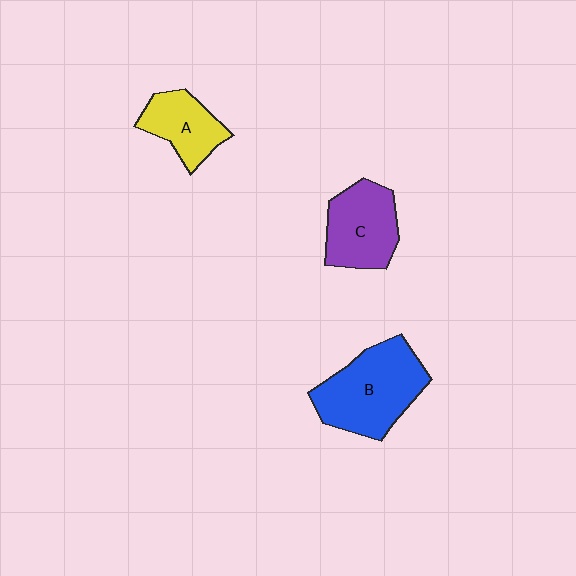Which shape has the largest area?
Shape B (blue).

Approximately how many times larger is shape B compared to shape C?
Approximately 1.4 times.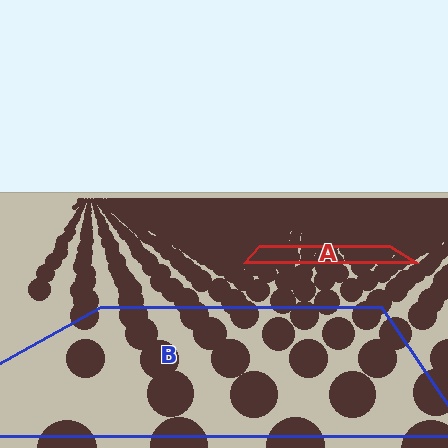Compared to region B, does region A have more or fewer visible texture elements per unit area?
Region A has more texture elements per unit area — they are packed more densely because it is farther away.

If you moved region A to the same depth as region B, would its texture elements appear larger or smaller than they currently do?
They would appear larger. At a closer depth, the same texture elements are projected at a bigger on-screen size.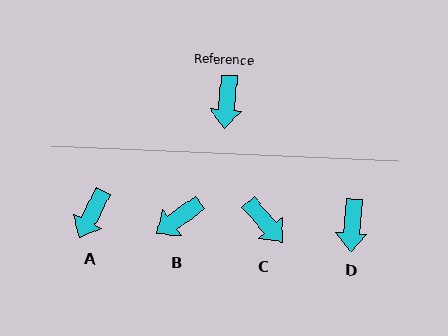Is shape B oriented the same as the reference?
No, it is off by about 49 degrees.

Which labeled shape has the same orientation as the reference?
D.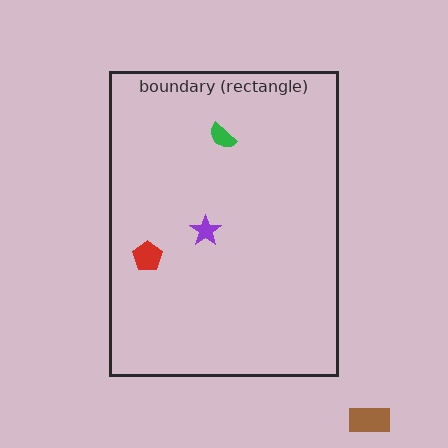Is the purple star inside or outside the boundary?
Inside.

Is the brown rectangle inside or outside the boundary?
Outside.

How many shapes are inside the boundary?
3 inside, 1 outside.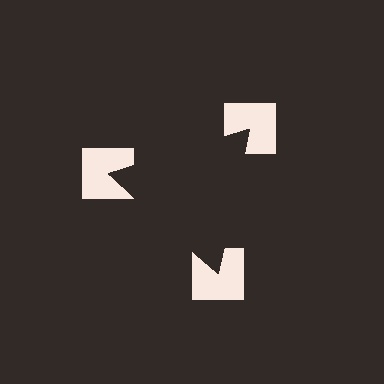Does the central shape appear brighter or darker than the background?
It typically appears slightly darker than the background, even though no actual brightness change is drawn.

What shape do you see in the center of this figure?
An illusory triangle — its edges are inferred from the aligned wedge cuts in the notched squares, not physically drawn.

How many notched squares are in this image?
There are 3 — one at each vertex of the illusory triangle.